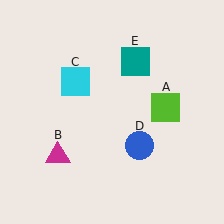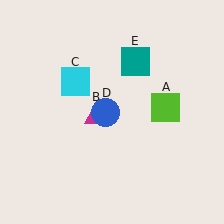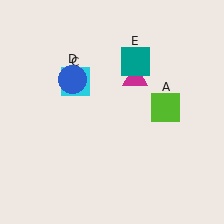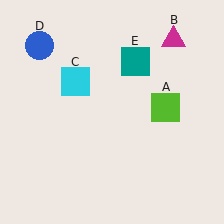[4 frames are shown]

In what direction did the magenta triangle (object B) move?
The magenta triangle (object B) moved up and to the right.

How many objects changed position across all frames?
2 objects changed position: magenta triangle (object B), blue circle (object D).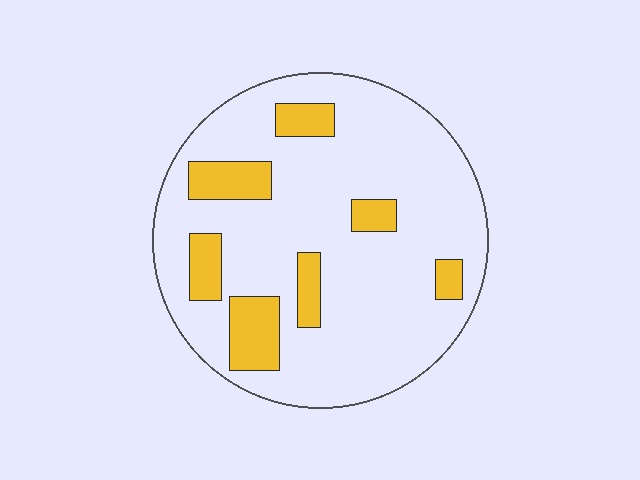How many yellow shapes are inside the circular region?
7.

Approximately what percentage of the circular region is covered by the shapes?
Approximately 20%.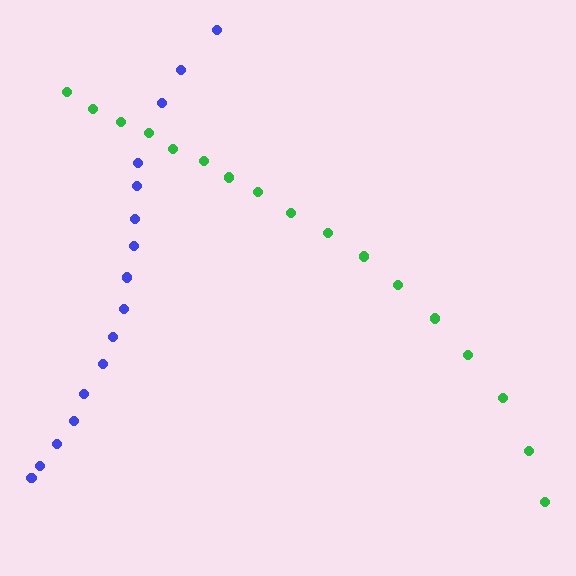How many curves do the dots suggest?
There are 2 distinct paths.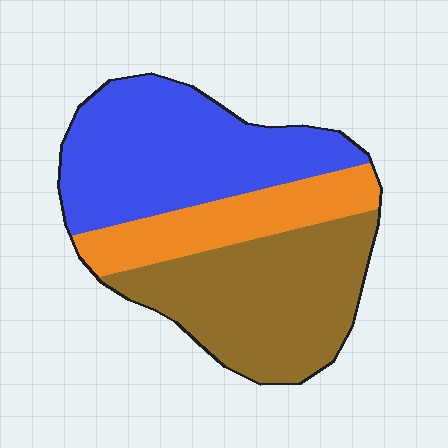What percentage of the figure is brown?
Brown takes up about three eighths (3/8) of the figure.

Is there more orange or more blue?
Blue.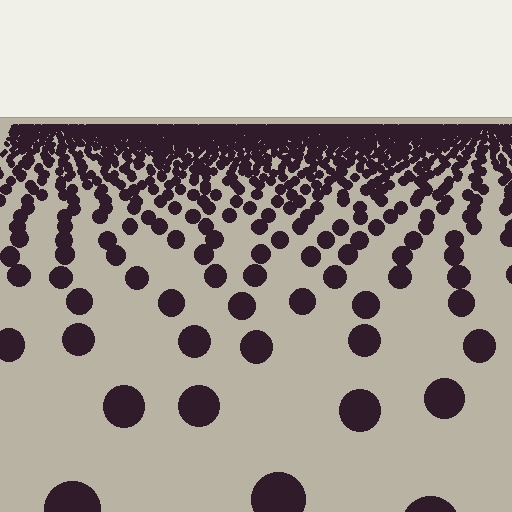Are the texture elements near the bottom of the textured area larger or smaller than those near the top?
Larger. Near the bottom, elements are closer to the viewer and appear at a bigger on-screen size.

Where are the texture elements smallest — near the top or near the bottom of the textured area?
Near the top.